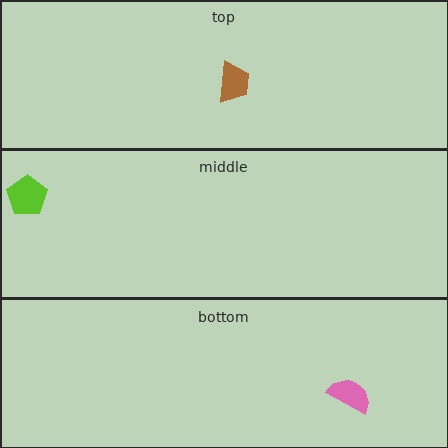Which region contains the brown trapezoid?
The top region.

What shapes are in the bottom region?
The pink semicircle.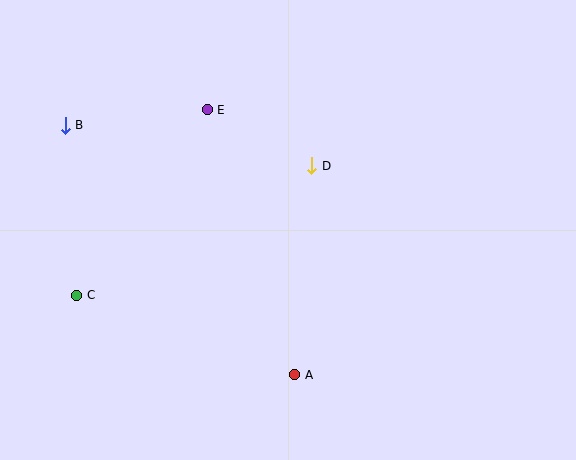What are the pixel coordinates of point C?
Point C is at (77, 295).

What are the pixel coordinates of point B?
Point B is at (65, 125).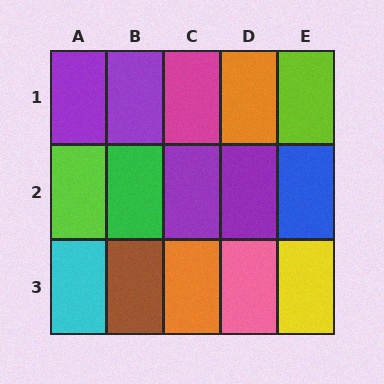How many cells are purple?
4 cells are purple.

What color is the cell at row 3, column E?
Yellow.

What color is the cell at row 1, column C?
Magenta.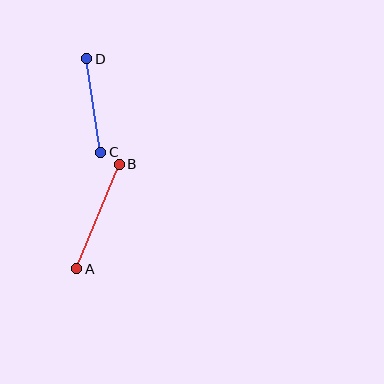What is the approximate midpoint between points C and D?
The midpoint is at approximately (94, 105) pixels.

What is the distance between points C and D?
The distance is approximately 95 pixels.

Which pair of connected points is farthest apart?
Points A and B are farthest apart.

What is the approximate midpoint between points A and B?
The midpoint is at approximately (98, 216) pixels.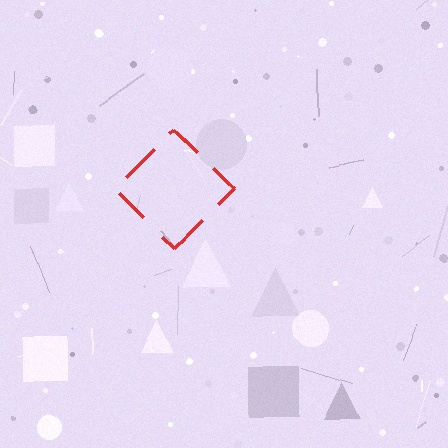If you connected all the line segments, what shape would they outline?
They would outline a diamond.